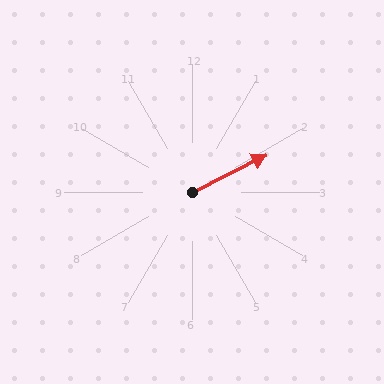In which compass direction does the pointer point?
Northeast.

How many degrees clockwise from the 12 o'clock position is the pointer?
Approximately 63 degrees.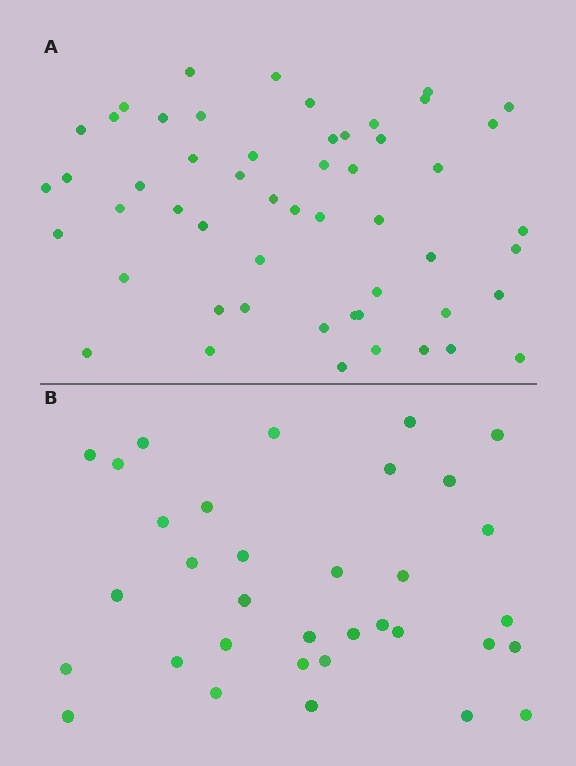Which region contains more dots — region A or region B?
Region A (the top region) has more dots.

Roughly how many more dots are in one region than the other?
Region A has approximately 20 more dots than region B.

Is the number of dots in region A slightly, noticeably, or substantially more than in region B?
Region A has substantially more. The ratio is roughly 1.6 to 1.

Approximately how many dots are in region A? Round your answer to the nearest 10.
About 50 dots. (The exact count is 53, which rounds to 50.)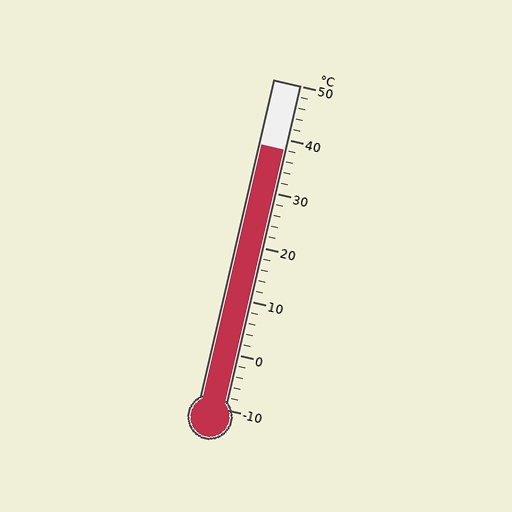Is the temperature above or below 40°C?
The temperature is below 40°C.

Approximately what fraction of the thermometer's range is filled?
The thermometer is filled to approximately 80% of its range.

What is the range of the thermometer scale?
The thermometer scale ranges from -10°C to 50°C.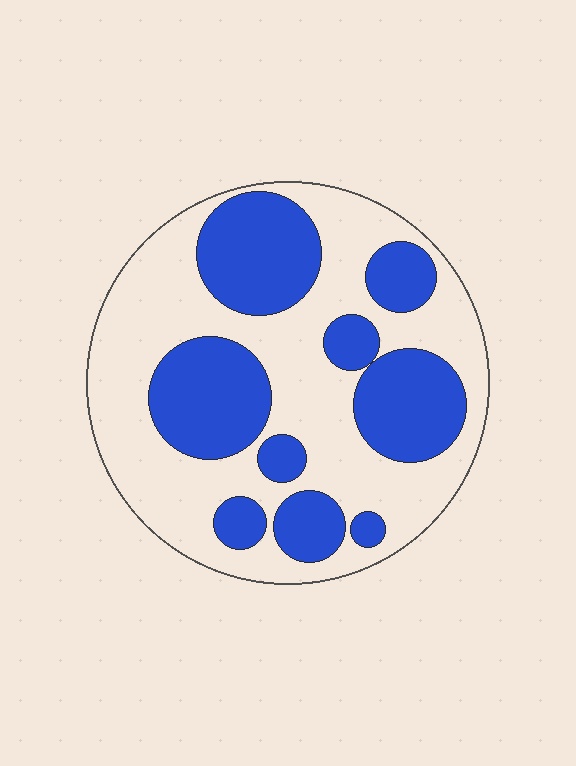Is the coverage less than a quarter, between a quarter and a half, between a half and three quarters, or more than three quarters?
Between a quarter and a half.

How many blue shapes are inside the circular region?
9.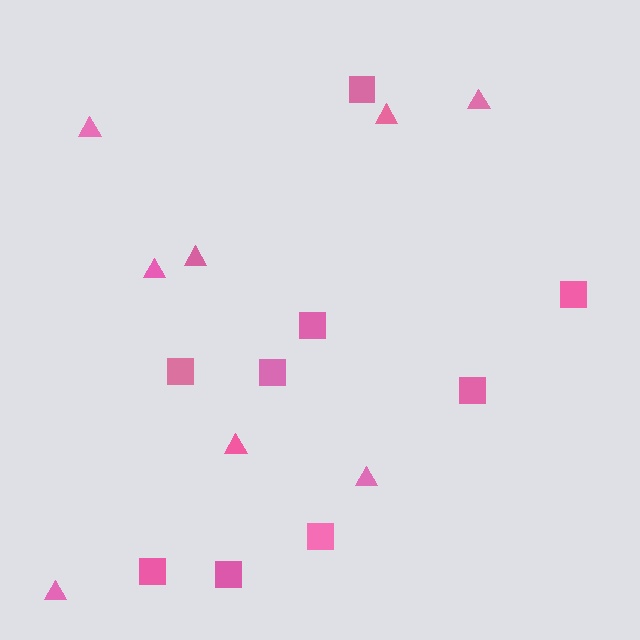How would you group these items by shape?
There are 2 groups: one group of squares (9) and one group of triangles (8).